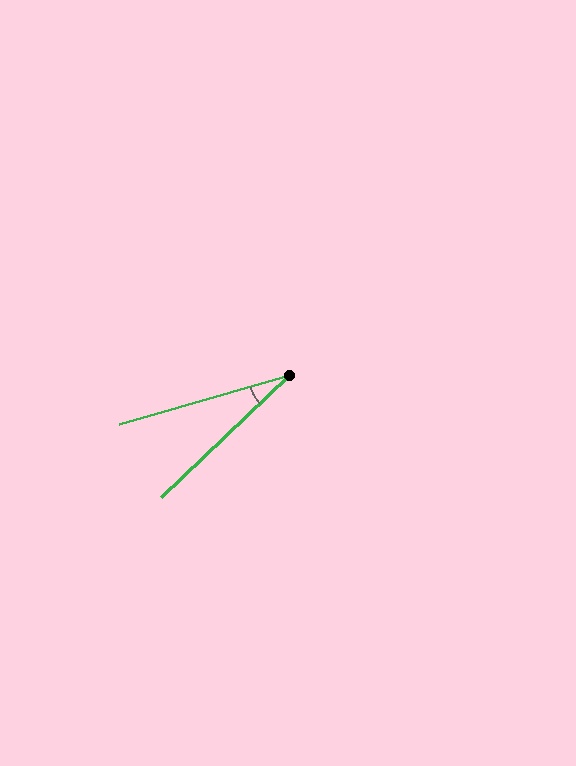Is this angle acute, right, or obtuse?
It is acute.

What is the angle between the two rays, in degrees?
Approximately 28 degrees.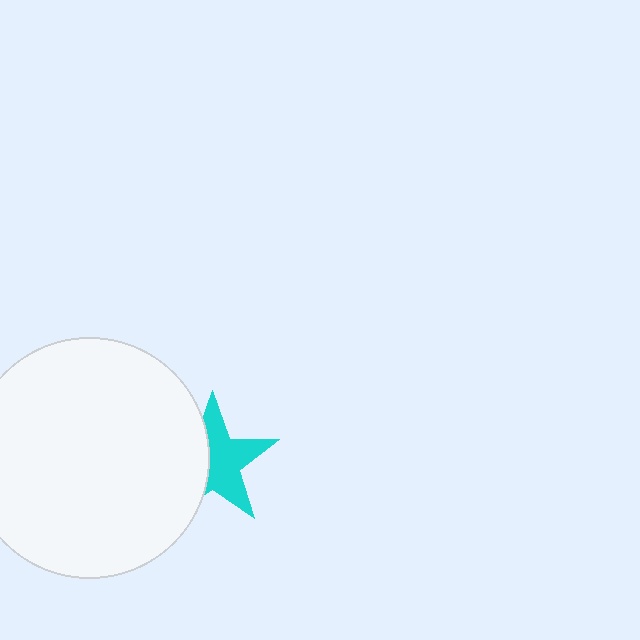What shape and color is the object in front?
The object in front is a white circle.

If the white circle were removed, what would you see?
You would see the complete cyan star.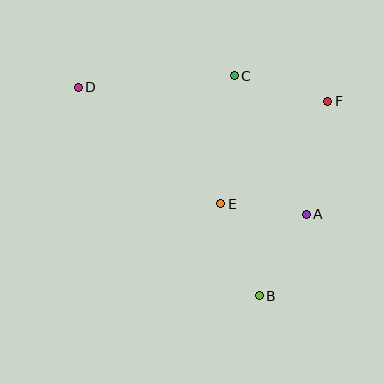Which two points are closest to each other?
Points A and E are closest to each other.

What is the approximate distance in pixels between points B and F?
The distance between B and F is approximately 206 pixels.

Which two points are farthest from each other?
Points B and D are farthest from each other.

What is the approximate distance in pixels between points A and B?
The distance between A and B is approximately 94 pixels.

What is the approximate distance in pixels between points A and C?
The distance between A and C is approximately 156 pixels.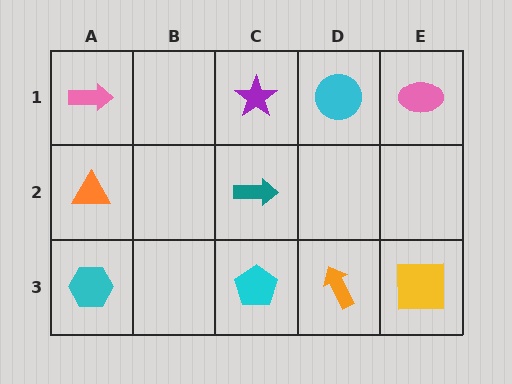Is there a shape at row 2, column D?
No, that cell is empty.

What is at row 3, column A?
A cyan hexagon.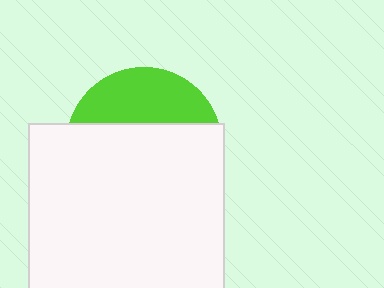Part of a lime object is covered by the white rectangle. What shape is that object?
It is a circle.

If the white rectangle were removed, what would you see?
You would see the complete lime circle.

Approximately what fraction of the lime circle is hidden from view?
Roughly 67% of the lime circle is hidden behind the white rectangle.